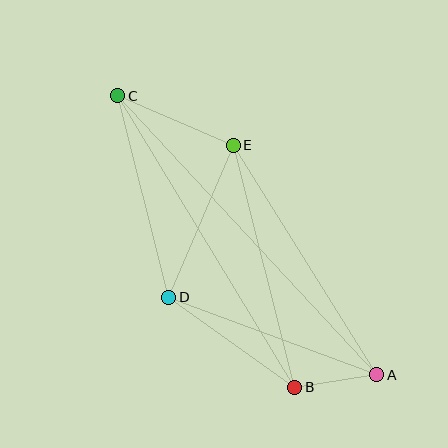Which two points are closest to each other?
Points A and B are closest to each other.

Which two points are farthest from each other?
Points A and C are farthest from each other.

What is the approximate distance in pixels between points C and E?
The distance between C and E is approximately 126 pixels.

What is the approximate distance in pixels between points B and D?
The distance between B and D is approximately 155 pixels.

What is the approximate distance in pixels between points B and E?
The distance between B and E is approximately 250 pixels.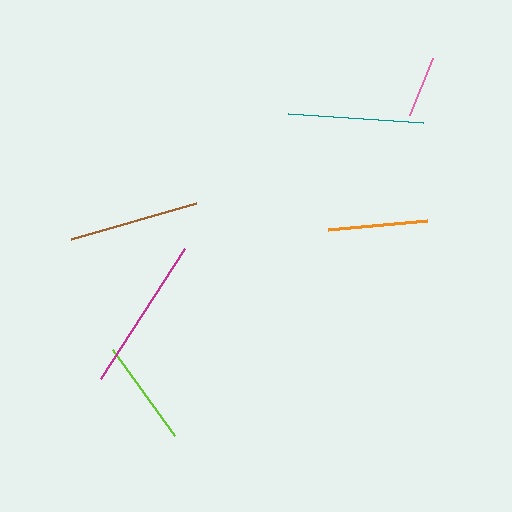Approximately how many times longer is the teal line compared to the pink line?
The teal line is approximately 2.2 times the length of the pink line.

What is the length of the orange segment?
The orange segment is approximately 99 pixels long.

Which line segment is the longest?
The magenta line is the longest at approximately 155 pixels.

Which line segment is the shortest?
The pink line is the shortest at approximately 61 pixels.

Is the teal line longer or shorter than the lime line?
The teal line is longer than the lime line.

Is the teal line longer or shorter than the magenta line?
The magenta line is longer than the teal line.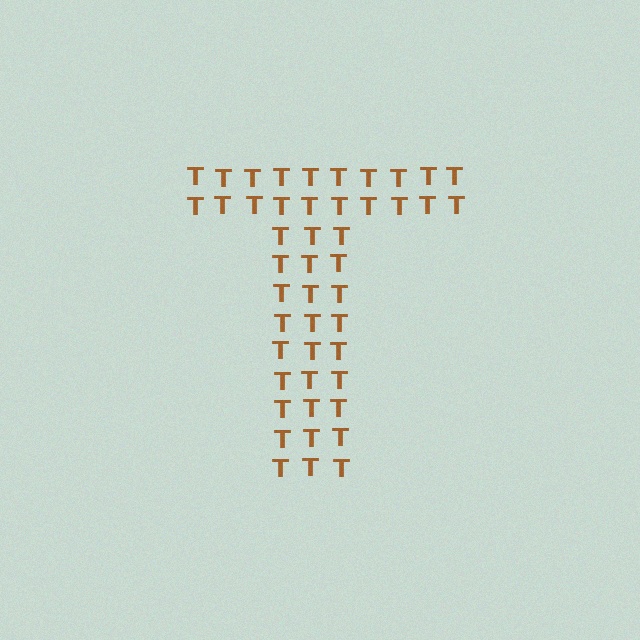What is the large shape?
The large shape is the letter T.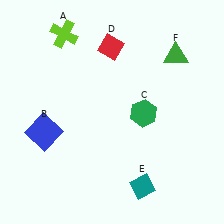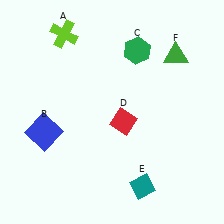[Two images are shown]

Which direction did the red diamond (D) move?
The red diamond (D) moved down.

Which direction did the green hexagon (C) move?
The green hexagon (C) moved up.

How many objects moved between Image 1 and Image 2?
2 objects moved between the two images.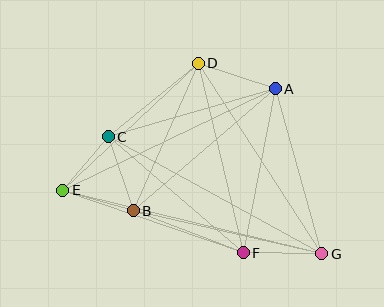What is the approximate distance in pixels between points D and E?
The distance between D and E is approximately 186 pixels.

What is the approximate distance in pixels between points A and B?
The distance between A and B is approximately 187 pixels.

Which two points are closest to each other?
Points C and E are closest to each other.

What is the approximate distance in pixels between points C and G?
The distance between C and G is approximately 244 pixels.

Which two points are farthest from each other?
Points E and G are farthest from each other.